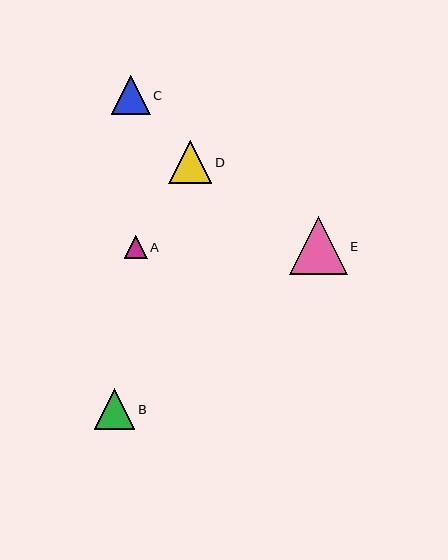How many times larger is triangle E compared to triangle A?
Triangle E is approximately 2.5 times the size of triangle A.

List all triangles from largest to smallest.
From largest to smallest: E, D, B, C, A.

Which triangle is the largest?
Triangle E is the largest with a size of approximately 58 pixels.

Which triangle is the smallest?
Triangle A is the smallest with a size of approximately 23 pixels.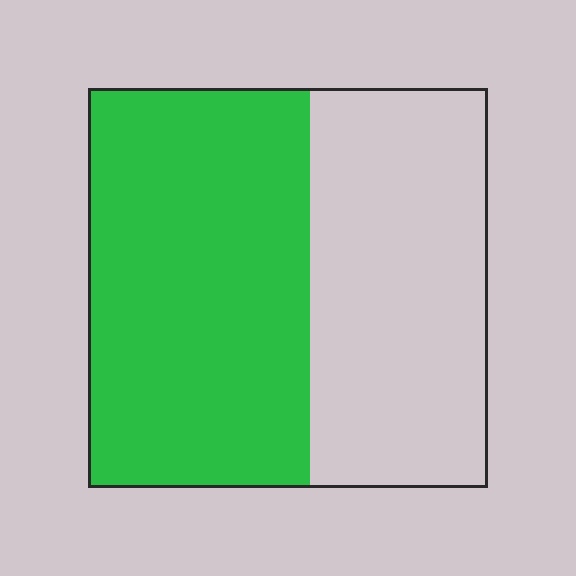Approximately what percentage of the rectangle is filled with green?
Approximately 55%.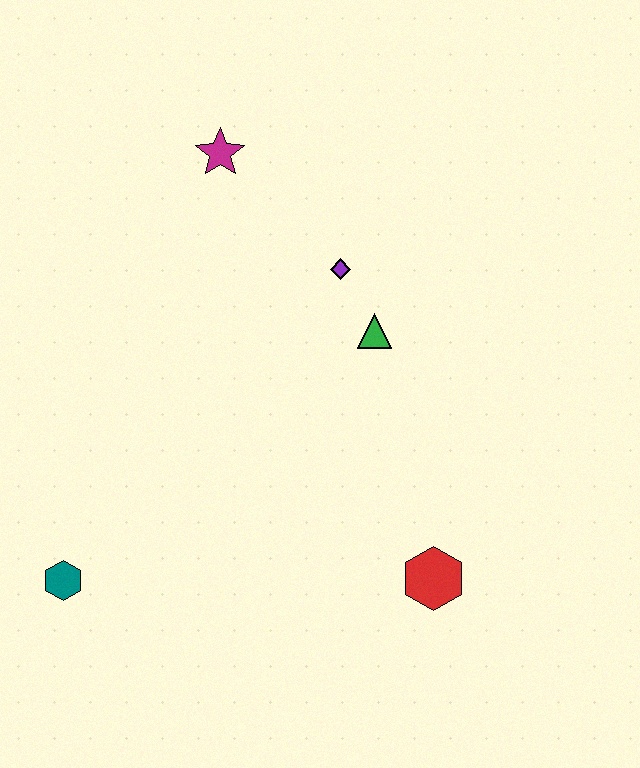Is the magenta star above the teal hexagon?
Yes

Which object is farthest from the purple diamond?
The teal hexagon is farthest from the purple diamond.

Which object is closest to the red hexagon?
The green triangle is closest to the red hexagon.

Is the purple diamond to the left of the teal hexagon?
No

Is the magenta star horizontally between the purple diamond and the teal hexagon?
Yes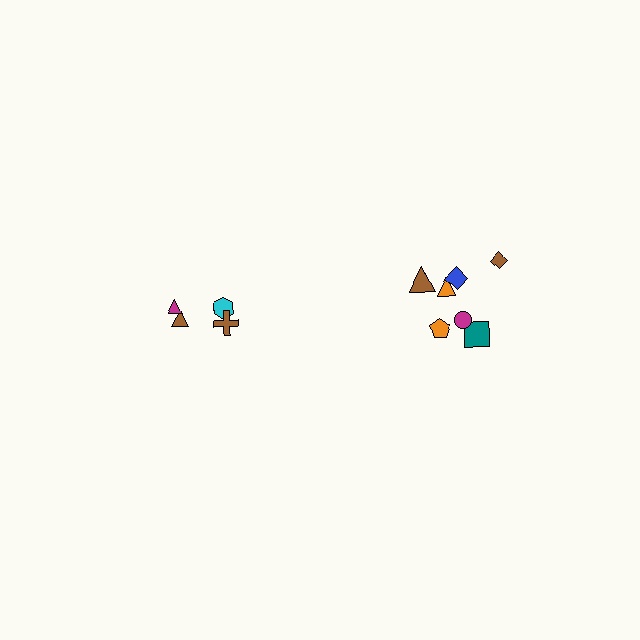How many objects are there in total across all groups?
There are 11 objects.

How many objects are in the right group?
There are 7 objects.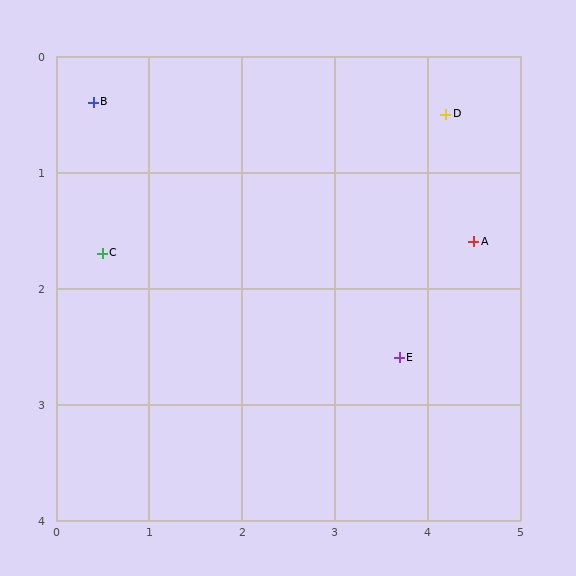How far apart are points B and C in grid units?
Points B and C are about 1.3 grid units apart.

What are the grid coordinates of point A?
Point A is at approximately (4.5, 1.6).